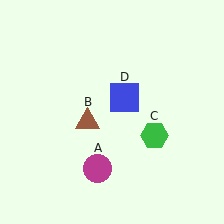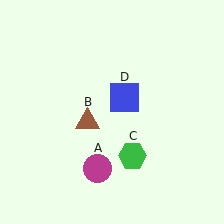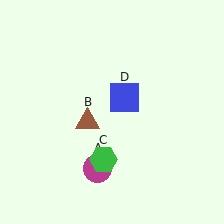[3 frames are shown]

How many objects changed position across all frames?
1 object changed position: green hexagon (object C).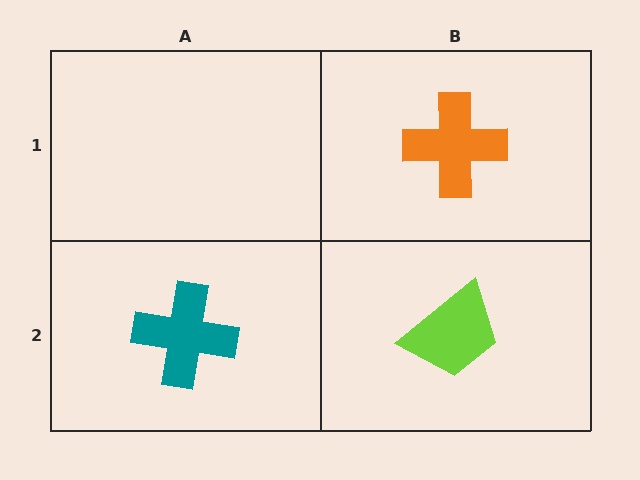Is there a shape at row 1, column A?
No, that cell is empty.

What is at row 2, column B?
A lime trapezoid.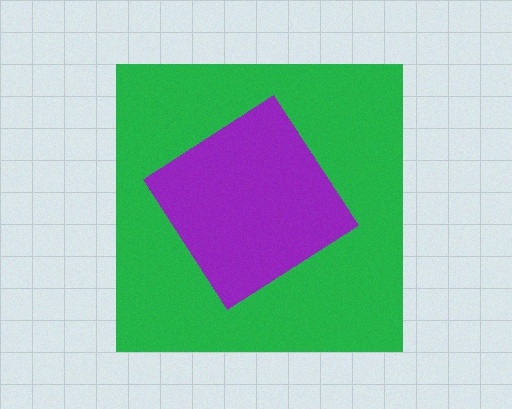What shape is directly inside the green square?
The purple diamond.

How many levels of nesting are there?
2.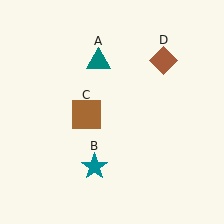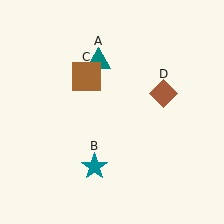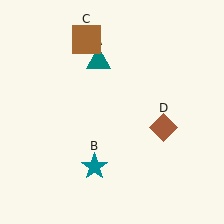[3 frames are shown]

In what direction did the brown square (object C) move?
The brown square (object C) moved up.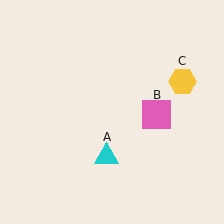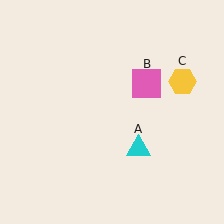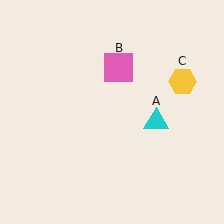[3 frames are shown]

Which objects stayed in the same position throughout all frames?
Yellow hexagon (object C) remained stationary.